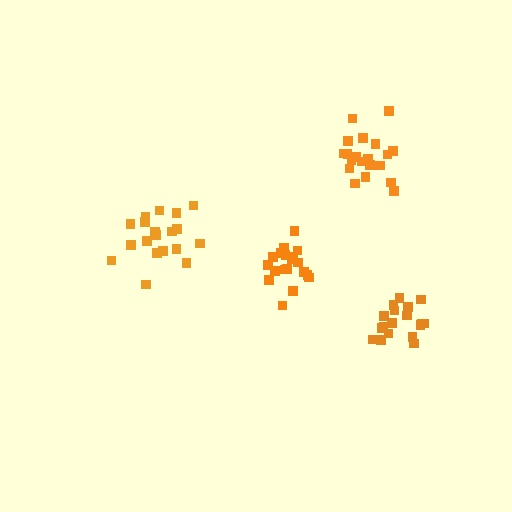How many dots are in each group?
Group 1: 19 dots, Group 2: 19 dots, Group 3: 20 dots, Group 4: 18 dots (76 total).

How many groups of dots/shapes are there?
There are 4 groups.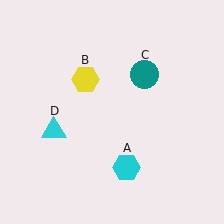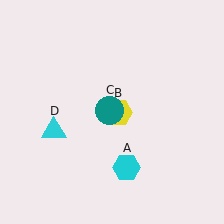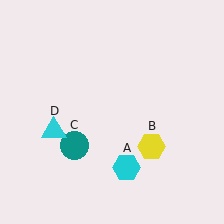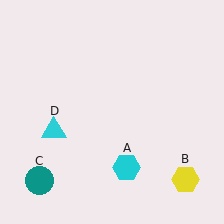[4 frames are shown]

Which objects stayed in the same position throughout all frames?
Cyan hexagon (object A) and cyan triangle (object D) remained stationary.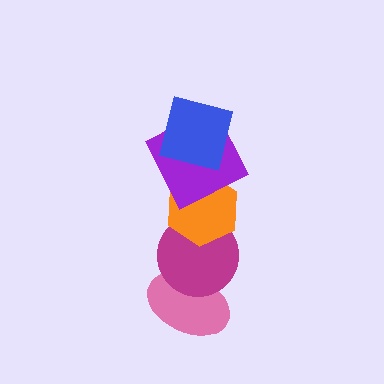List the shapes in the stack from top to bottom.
From top to bottom: the blue square, the purple square, the orange hexagon, the magenta circle, the pink ellipse.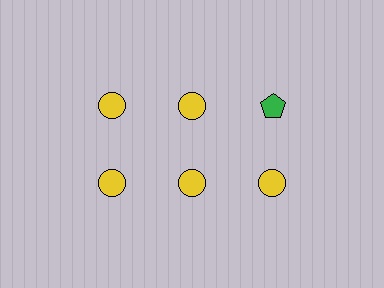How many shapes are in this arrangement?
There are 6 shapes arranged in a grid pattern.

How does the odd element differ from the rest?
It differs in both color (green instead of yellow) and shape (pentagon instead of circle).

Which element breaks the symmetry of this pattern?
The green pentagon in the top row, center column breaks the symmetry. All other shapes are yellow circles.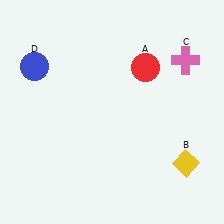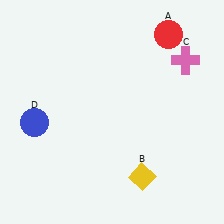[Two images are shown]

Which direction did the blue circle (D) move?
The blue circle (D) moved down.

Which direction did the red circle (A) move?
The red circle (A) moved up.